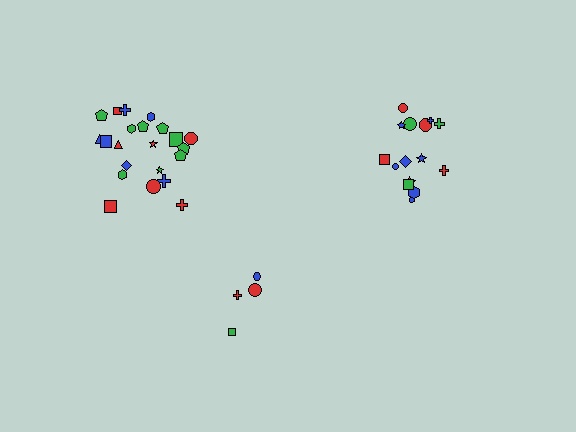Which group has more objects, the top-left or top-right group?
The top-left group.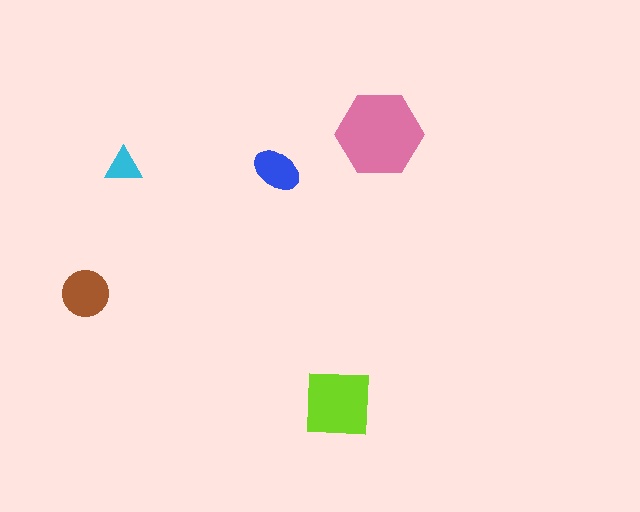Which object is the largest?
The pink hexagon.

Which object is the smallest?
The cyan triangle.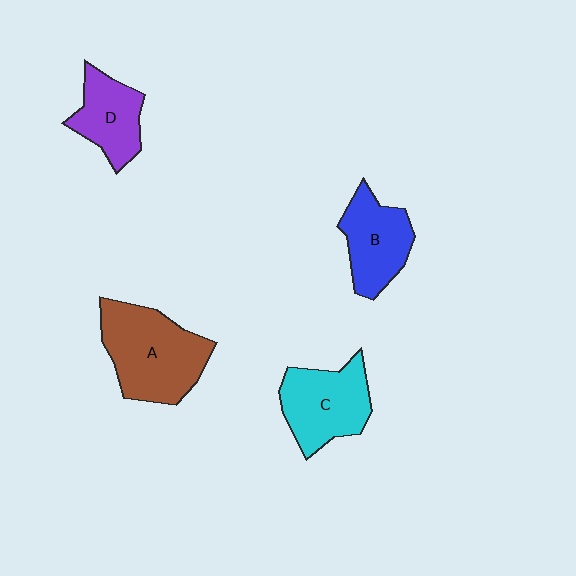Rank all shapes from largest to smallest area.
From largest to smallest: A (brown), C (cyan), B (blue), D (purple).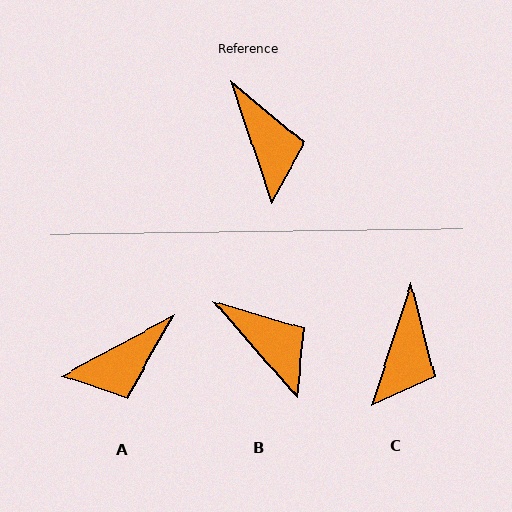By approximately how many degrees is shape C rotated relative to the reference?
Approximately 36 degrees clockwise.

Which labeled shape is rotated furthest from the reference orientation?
A, about 80 degrees away.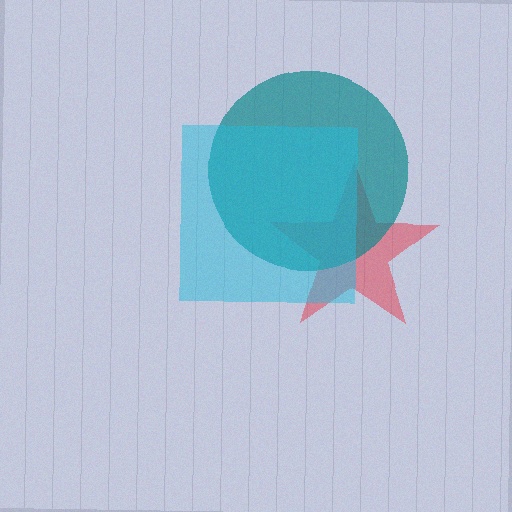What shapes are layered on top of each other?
The layered shapes are: a red star, a teal circle, a cyan square.